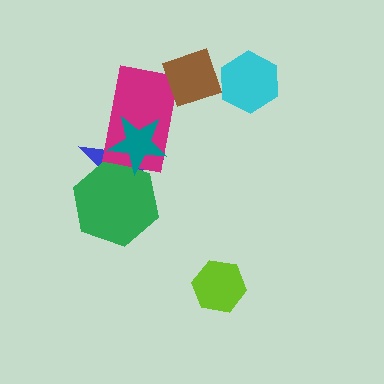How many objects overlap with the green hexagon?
2 objects overlap with the green hexagon.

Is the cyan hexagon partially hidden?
Yes, it is partially covered by another shape.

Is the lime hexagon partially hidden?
No, no other shape covers it.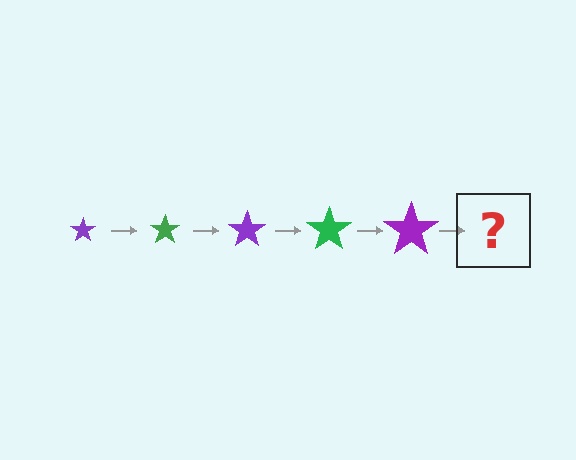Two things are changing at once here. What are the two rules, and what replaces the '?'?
The two rules are that the star grows larger each step and the color cycles through purple and green. The '?' should be a green star, larger than the previous one.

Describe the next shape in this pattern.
It should be a green star, larger than the previous one.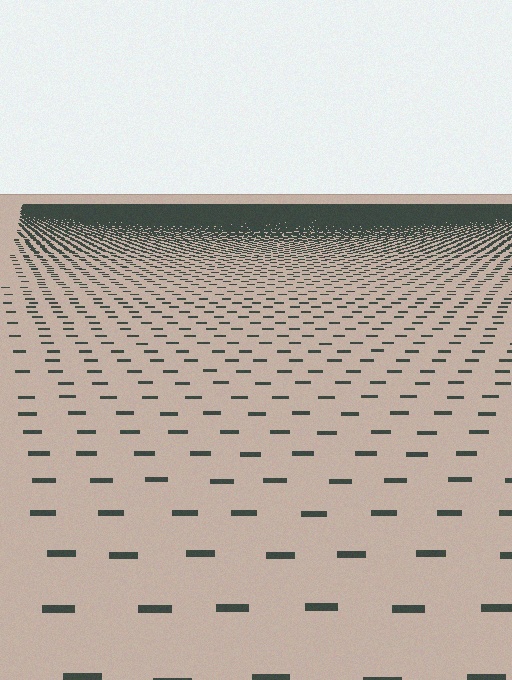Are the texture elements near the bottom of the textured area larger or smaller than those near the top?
Larger. Near the bottom, elements are closer to the viewer and appear at a bigger on-screen size.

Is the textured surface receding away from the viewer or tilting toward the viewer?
The surface is receding away from the viewer. Texture elements get smaller and denser toward the top.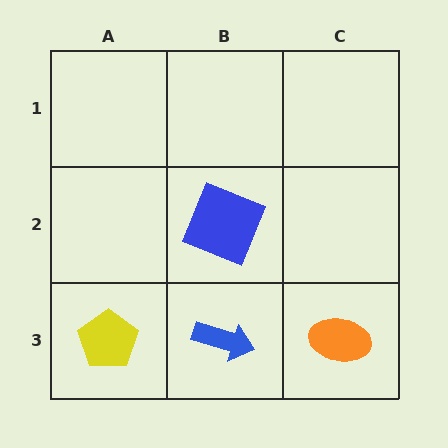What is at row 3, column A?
A yellow pentagon.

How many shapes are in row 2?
1 shape.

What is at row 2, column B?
A blue square.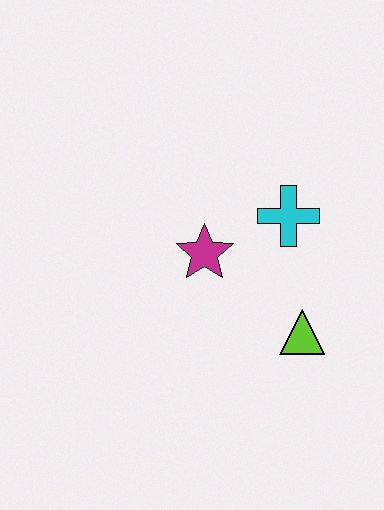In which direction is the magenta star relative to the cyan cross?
The magenta star is to the left of the cyan cross.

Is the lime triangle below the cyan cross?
Yes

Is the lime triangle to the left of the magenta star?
No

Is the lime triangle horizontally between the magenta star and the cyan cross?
No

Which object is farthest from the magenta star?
The lime triangle is farthest from the magenta star.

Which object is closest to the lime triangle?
The cyan cross is closest to the lime triangle.